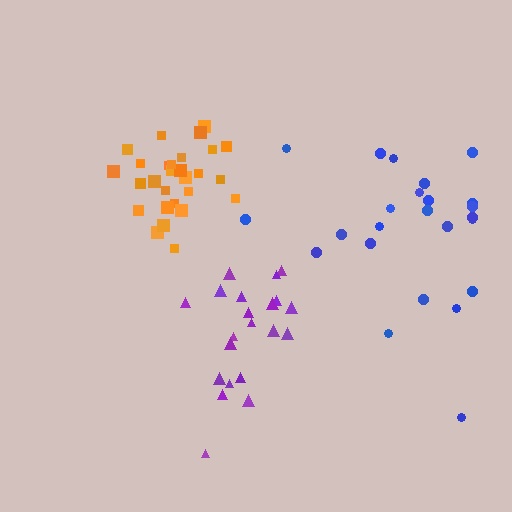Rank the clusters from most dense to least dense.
orange, purple, blue.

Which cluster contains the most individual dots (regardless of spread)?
Orange (28).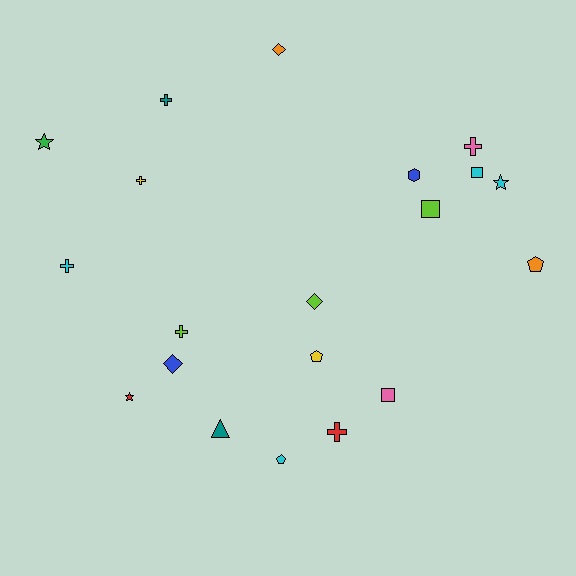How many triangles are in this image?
There is 1 triangle.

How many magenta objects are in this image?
There are no magenta objects.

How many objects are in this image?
There are 20 objects.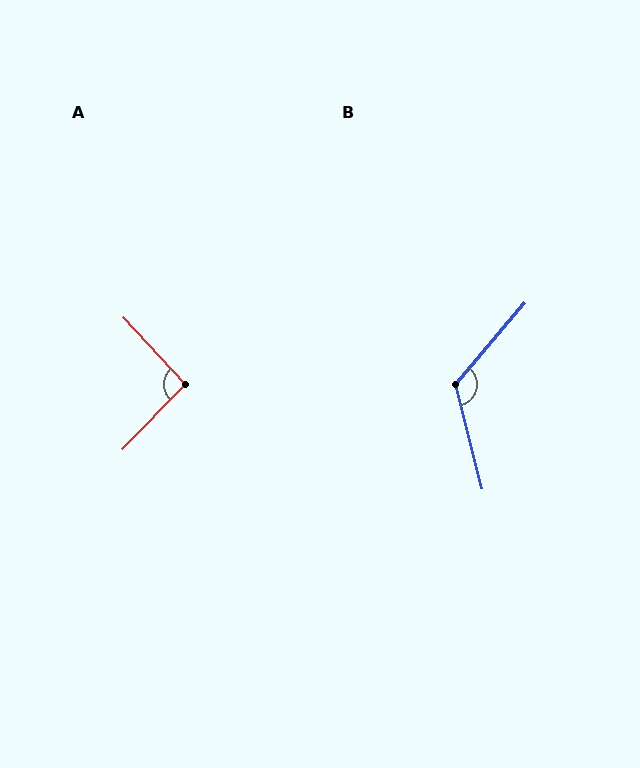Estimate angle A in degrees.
Approximately 93 degrees.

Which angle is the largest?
B, at approximately 125 degrees.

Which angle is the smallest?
A, at approximately 93 degrees.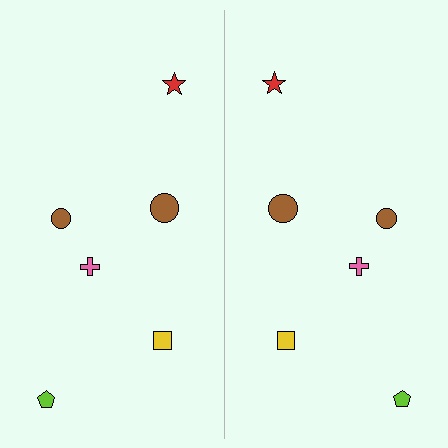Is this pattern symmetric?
Yes, this pattern has bilateral (reflection) symmetry.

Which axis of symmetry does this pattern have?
The pattern has a vertical axis of symmetry running through the center of the image.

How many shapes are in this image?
There are 12 shapes in this image.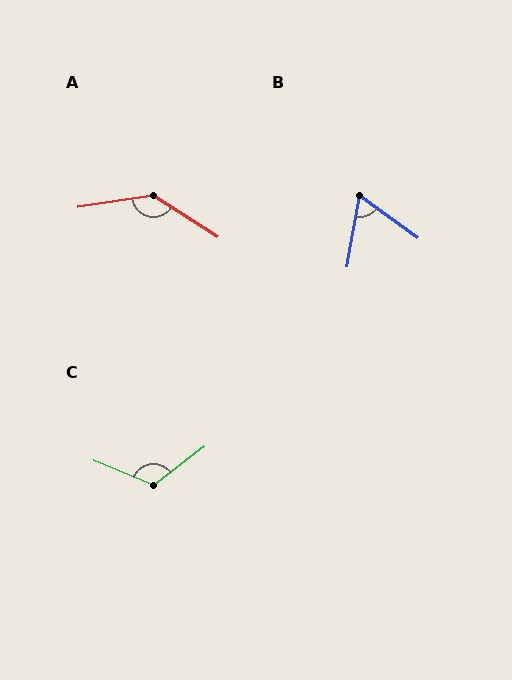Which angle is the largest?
A, at approximately 138 degrees.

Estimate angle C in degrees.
Approximately 120 degrees.